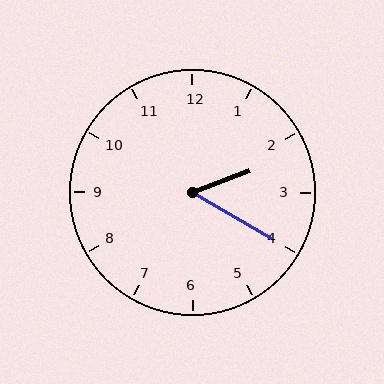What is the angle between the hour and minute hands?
Approximately 50 degrees.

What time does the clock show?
2:20.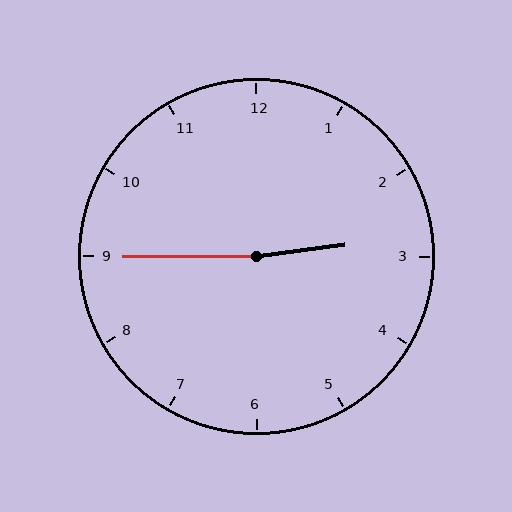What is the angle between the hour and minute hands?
Approximately 172 degrees.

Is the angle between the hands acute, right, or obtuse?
It is obtuse.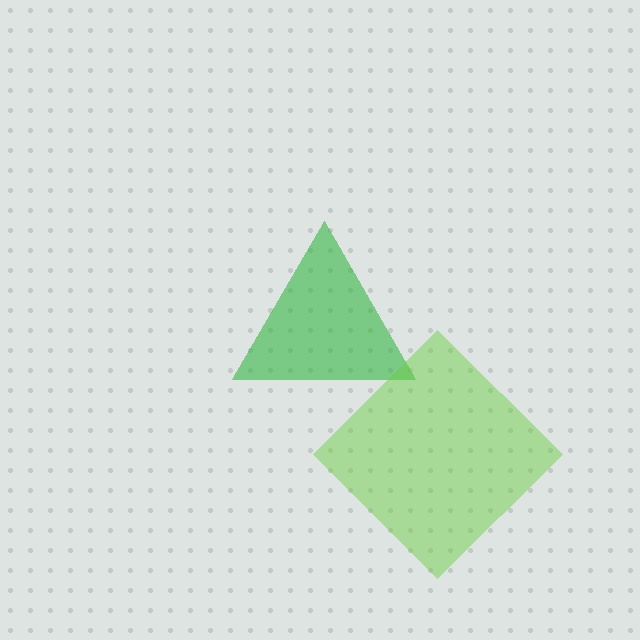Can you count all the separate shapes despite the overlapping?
Yes, there are 2 separate shapes.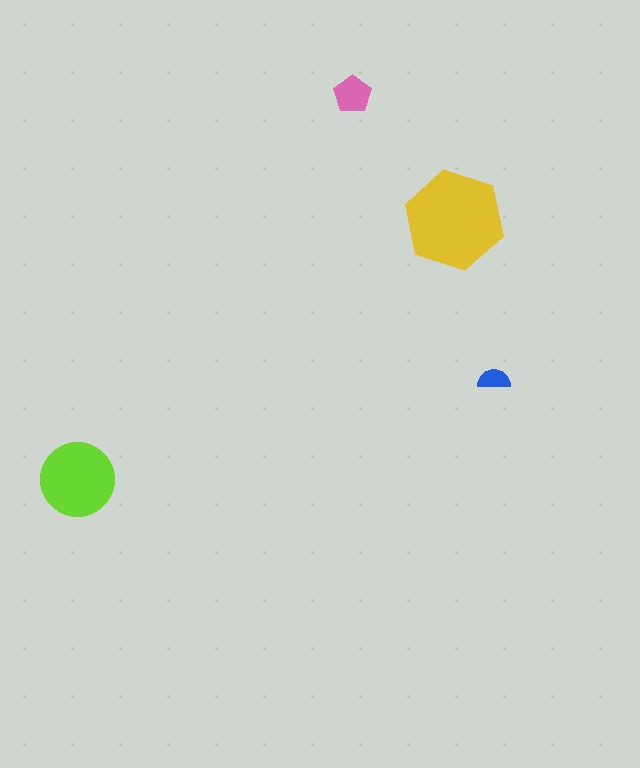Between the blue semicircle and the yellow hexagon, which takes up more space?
The yellow hexagon.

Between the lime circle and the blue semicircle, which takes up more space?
The lime circle.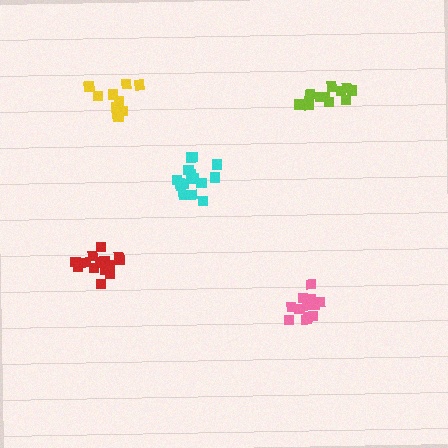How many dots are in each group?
Group 1: 12 dots, Group 2: 12 dots, Group 3: 15 dots, Group 4: 14 dots, Group 5: 11 dots (64 total).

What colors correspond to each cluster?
The clusters are colored: pink, lime, cyan, red, yellow.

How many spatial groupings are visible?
There are 5 spatial groupings.